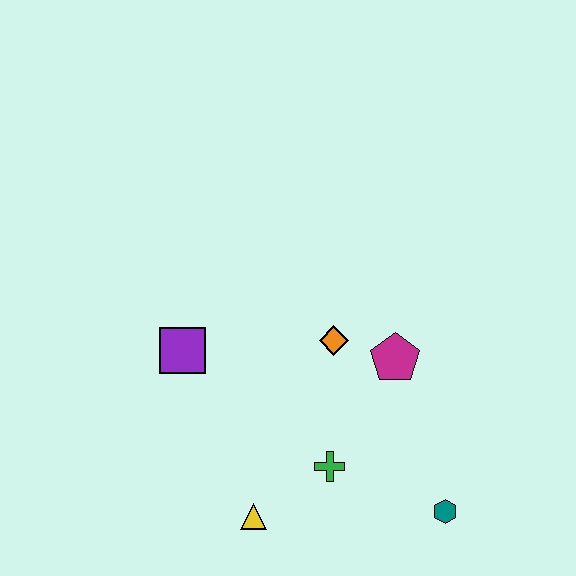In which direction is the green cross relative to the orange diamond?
The green cross is below the orange diamond.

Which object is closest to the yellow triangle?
The green cross is closest to the yellow triangle.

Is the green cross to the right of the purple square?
Yes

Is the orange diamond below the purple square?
No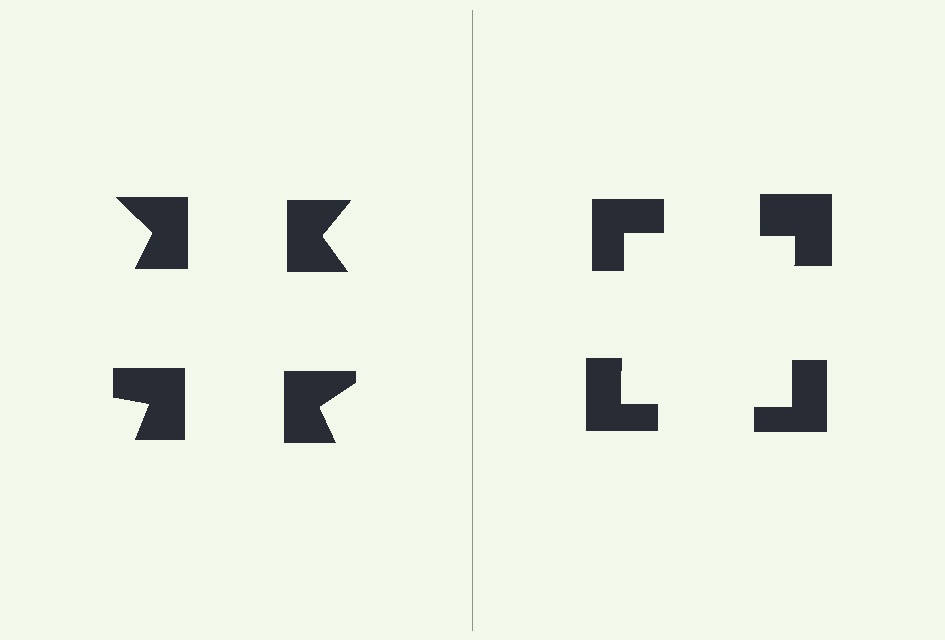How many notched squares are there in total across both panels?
8 — 4 on each side.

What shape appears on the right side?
An illusory square.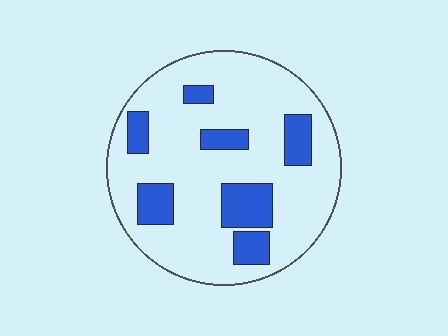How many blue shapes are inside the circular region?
7.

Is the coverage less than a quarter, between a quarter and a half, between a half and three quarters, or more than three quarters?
Less than a quarter.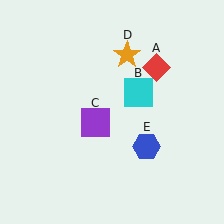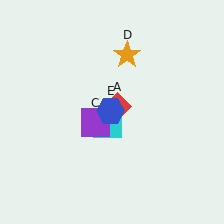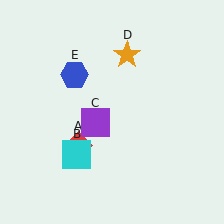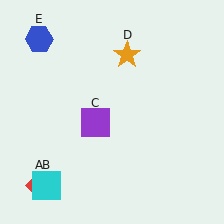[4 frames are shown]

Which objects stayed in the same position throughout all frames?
Purple square (object C) and orange star (object D) remained stationary.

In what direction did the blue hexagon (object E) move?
The blue hexagon (object E) moved up and to the left.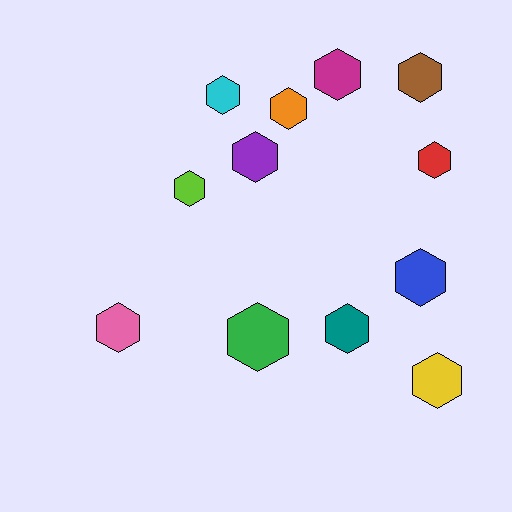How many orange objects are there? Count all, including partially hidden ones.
There is 1 orange object.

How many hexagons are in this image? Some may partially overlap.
There are 12 hexagons.